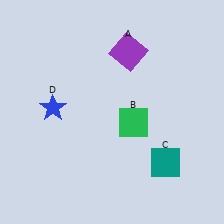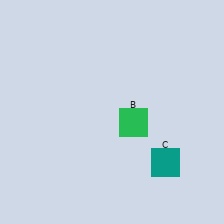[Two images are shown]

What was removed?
The blue star (D), the purple square (A) were removed in Image 2.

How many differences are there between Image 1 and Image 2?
There are 2 differences between the two images.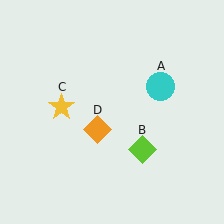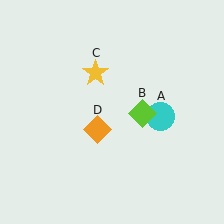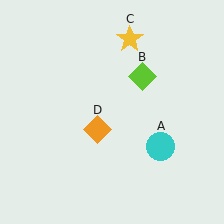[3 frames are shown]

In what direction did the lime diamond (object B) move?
The lime diamond (object B) moved up.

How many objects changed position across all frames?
3 objects changed position: cyan circle (object A), lime diamond (object B), yellow star (object C).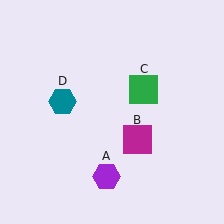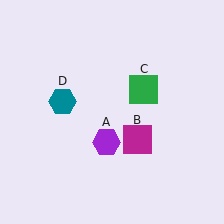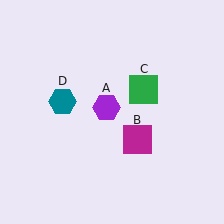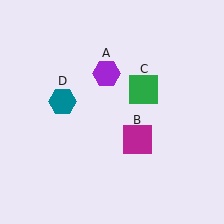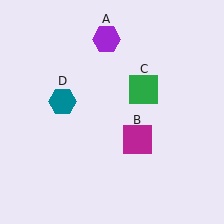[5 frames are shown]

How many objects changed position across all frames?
1 object changed position: purple hexagon (object A).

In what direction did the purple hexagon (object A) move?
The purple hexagon (object A) moved up.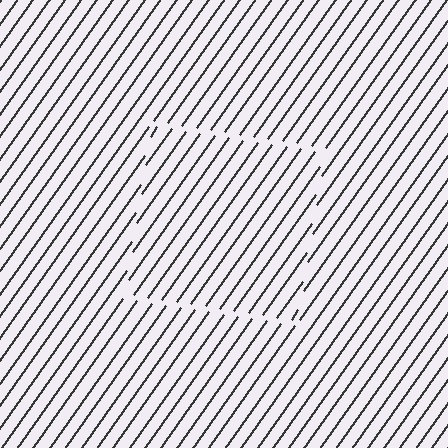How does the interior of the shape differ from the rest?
The interior of the shape contains the same grating, shifted by half a period — the contour is defined by the phase discontinuity where line-ends from the inner and outer gratings abut.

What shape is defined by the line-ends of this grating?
An illusory square. The interior of the shape contains the same grating, shifted by half a period — the contour is defined by the phase discontinuity where line-ends from the inner and outer gratings abut.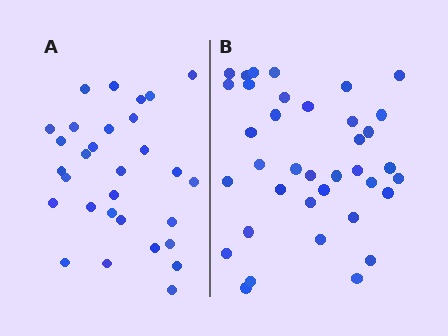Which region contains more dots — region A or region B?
Region B (the right region) has more dots.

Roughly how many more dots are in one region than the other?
Region B has roughly 8 or so more dots than region A.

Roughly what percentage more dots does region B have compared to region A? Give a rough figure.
About 25% more.